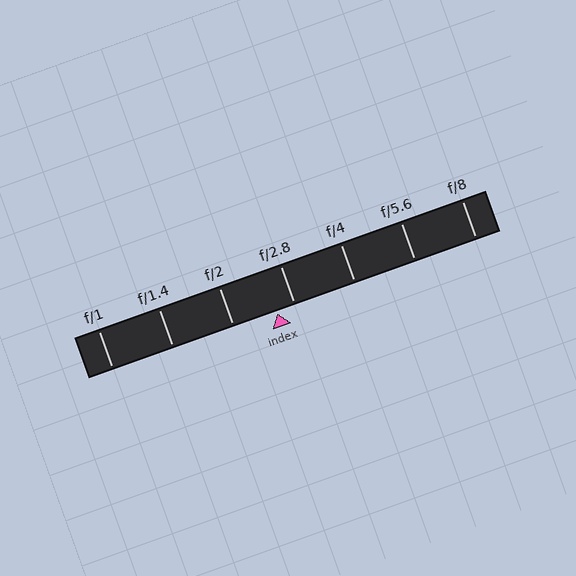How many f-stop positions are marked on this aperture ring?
There are 7 f-stop positions marked.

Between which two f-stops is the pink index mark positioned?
The index mark is between f/2 and f/2.8.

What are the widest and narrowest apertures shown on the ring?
The widest aperture shown is f/1 and the narrowest is f/8.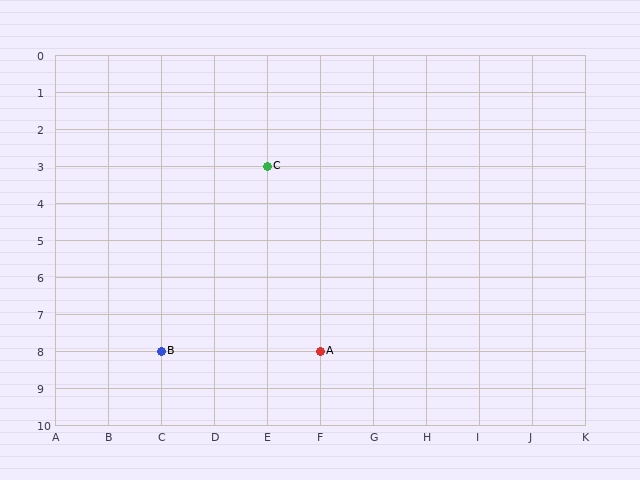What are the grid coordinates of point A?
Point A is at grid coordinates (F, 8).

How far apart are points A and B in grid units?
Points A and B are 3 columns apart.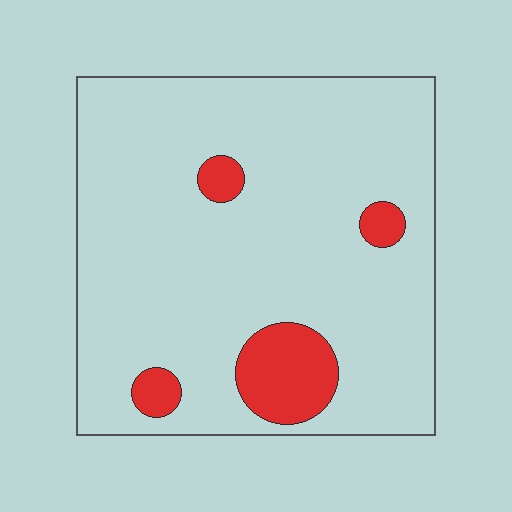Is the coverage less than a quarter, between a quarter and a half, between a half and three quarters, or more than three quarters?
Less than a quarter.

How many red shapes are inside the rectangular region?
4.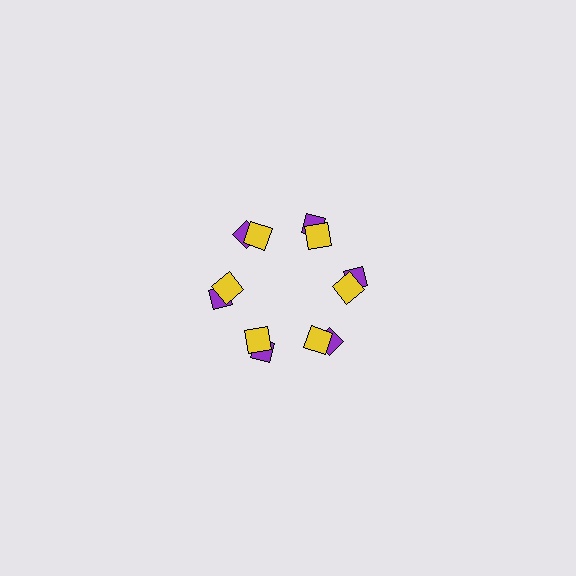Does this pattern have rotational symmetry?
Yes, this pattern has 6-fold rotational symmetry. It looks the same after rotating 60 degrees around the center.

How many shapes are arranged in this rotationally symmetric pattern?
There are 12 shapes, arranged in 6 groups of 2.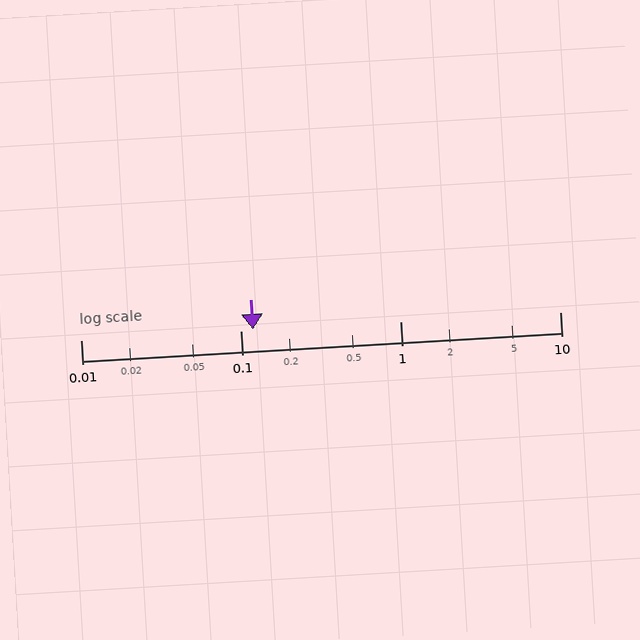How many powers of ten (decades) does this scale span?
The scale spans 3 decades, from 0.01 to 10.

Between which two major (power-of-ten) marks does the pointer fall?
The pointer is between 0.1 and 1.